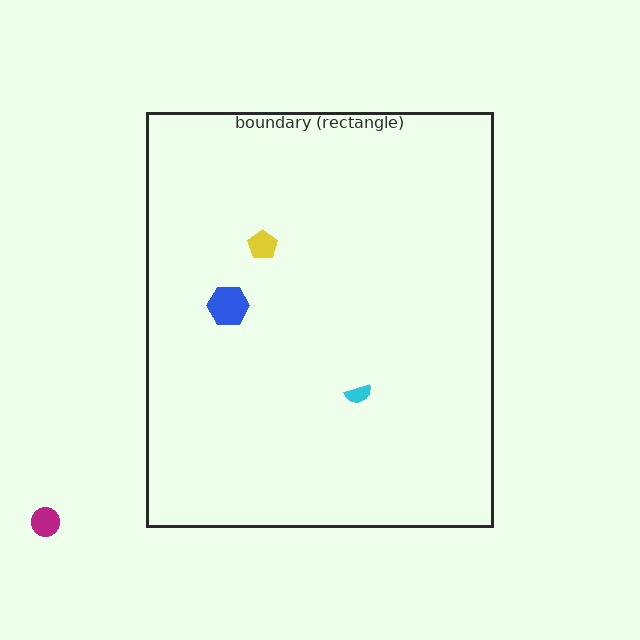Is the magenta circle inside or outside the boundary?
Outside.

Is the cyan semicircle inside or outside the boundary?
Inside.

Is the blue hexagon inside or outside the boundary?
Inside.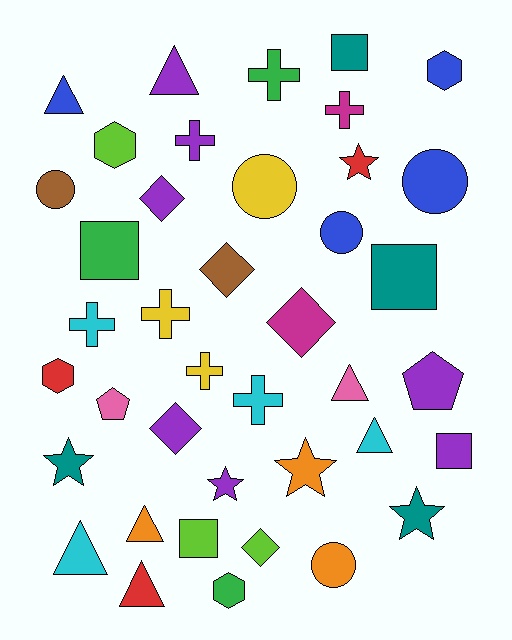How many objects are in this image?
There are 40 objects.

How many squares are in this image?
There are 5 squares.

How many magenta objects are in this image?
There are 2 magenta objects.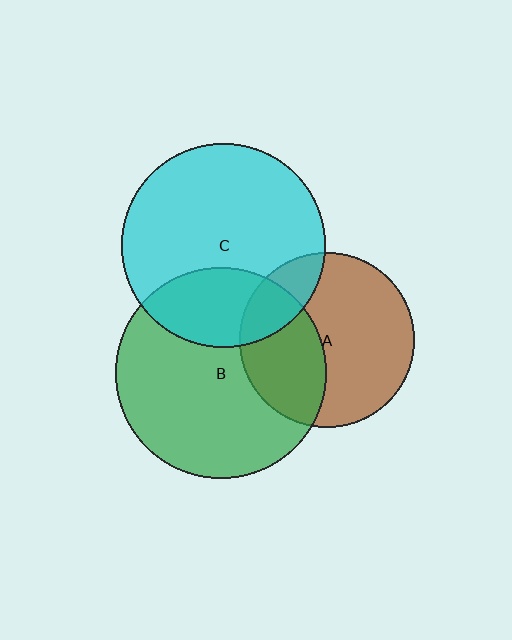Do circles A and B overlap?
Yes.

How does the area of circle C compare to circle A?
Approximately 1.4 times.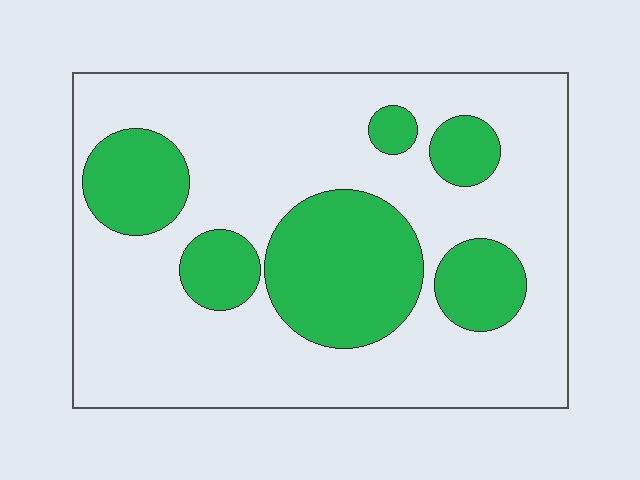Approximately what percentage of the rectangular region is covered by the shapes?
Approximately 30%.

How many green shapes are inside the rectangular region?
6.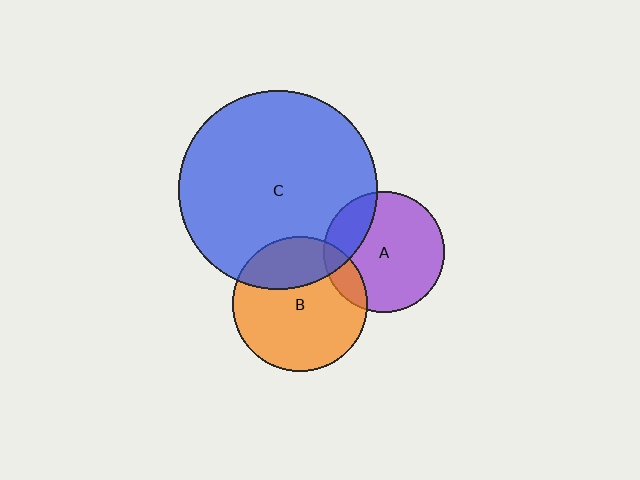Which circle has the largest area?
Circle C (blue).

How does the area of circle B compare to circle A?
Approximately 1.2 times.